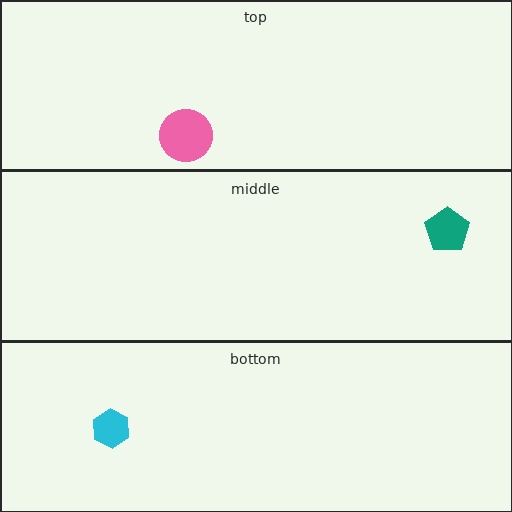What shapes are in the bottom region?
The cyan hexagon.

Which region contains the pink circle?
The top region.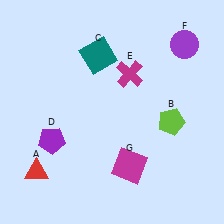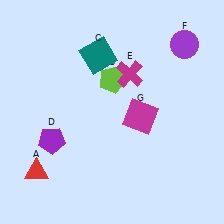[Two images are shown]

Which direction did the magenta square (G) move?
The magenta square (G) moved up.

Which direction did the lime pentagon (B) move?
The lime pentagon (B) moved left.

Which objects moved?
The objects that moved are: the lime pentagon (B), the magenta square (G).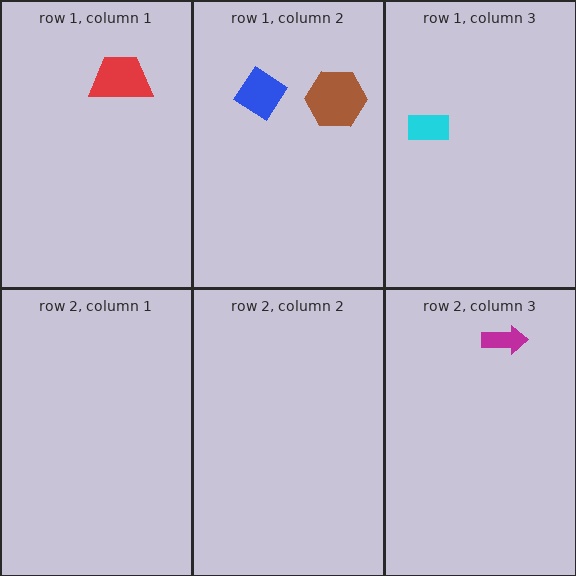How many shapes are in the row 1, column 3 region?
1.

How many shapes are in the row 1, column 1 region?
1.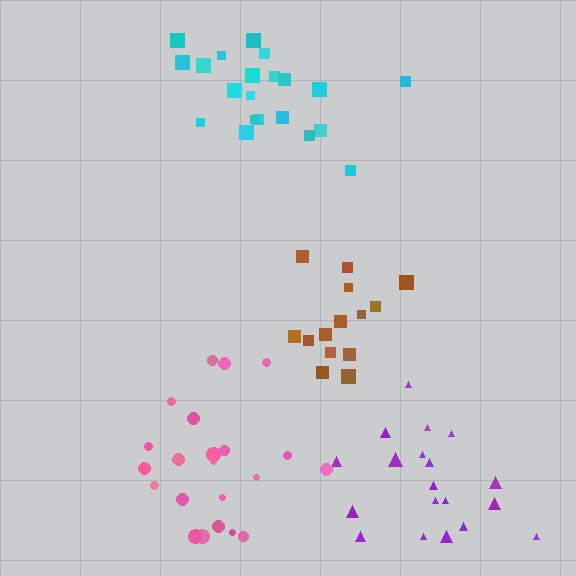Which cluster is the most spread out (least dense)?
Cyan.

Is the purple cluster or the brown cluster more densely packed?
Brown.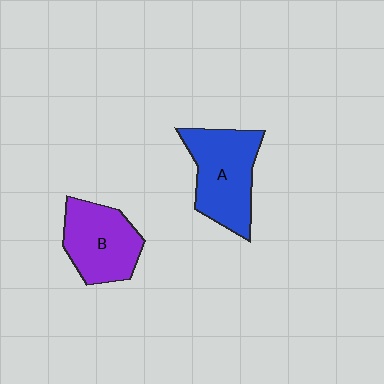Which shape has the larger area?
Shape A (blue).